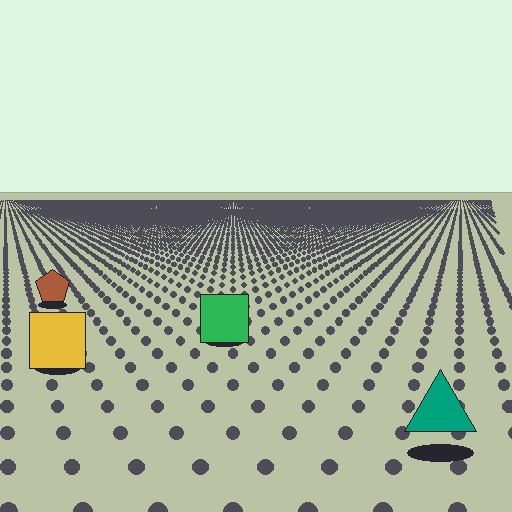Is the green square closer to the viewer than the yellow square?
No. The yellow square is closer — you can tell from the texture gradient: the ground texture is coarser near it.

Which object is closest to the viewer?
The teal triangle is closest. The texture marks near it are larger and more spread out.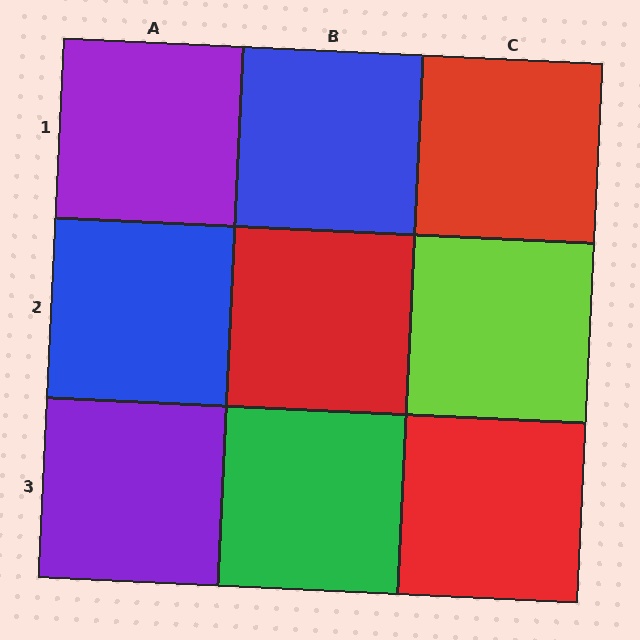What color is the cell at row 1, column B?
Blue.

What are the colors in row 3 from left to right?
Purple, green, red.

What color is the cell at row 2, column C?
Lime.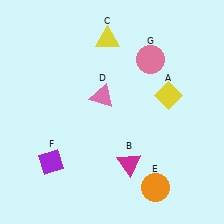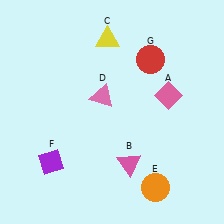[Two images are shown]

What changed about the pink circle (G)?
In Image 1, G is pink. In Image 2, it changed to red.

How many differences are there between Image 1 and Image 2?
There are 3 differences between the two images.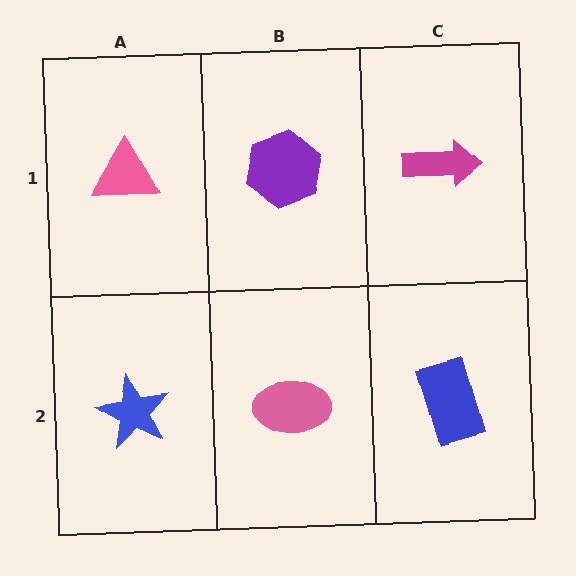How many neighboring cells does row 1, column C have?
2.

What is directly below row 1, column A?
A blue star.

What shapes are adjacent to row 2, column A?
A pink triangle (row 1, column A), a pink ellipse (row 2, column B).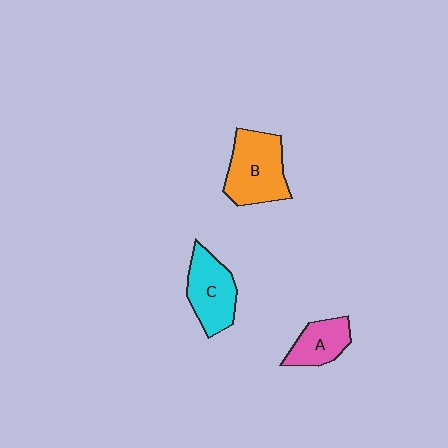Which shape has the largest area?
Shape B (orange).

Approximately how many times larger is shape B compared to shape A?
Approximately 1.7 times.